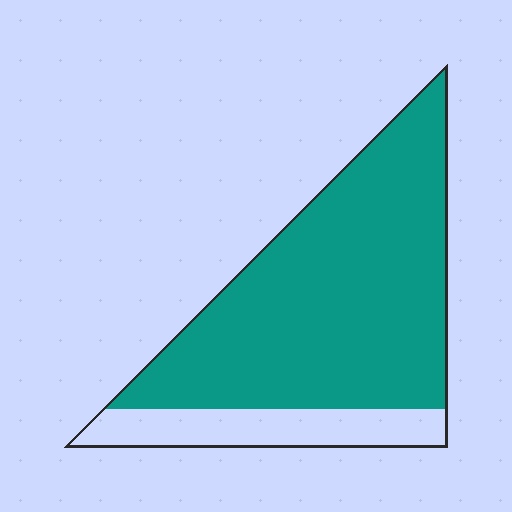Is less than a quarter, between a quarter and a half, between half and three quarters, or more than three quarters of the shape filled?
More than three quarters.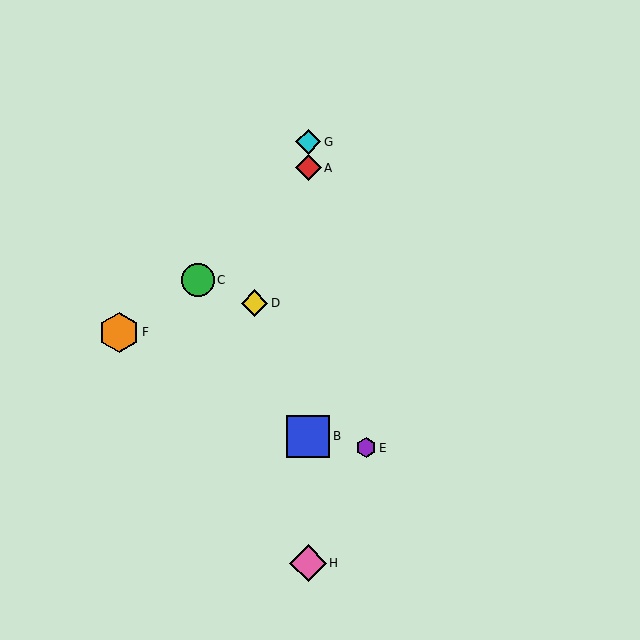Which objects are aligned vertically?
Objects A, B, G, H are aligned vertically.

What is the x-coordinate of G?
Object G is at x≈308.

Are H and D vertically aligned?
No, H is at x≈308 and D is at x≈255.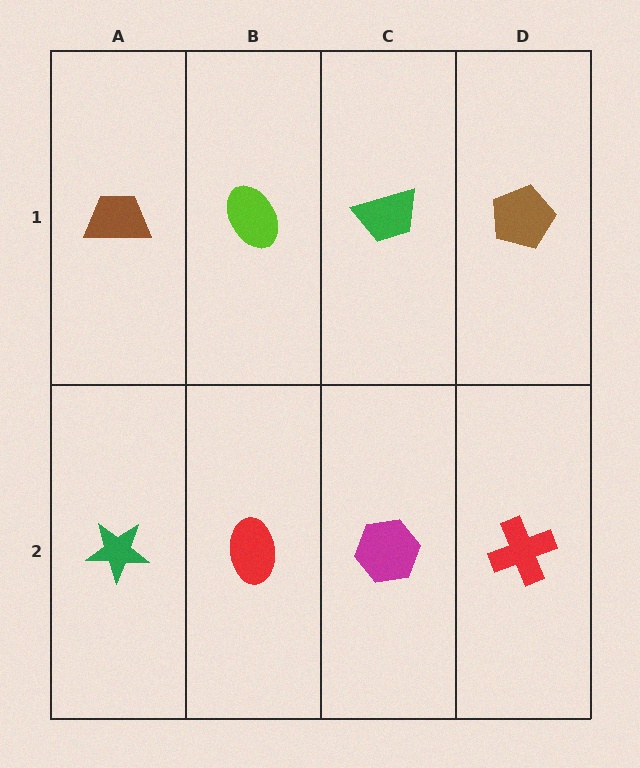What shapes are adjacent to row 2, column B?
A lime ellipse (row 1, column B), a green star (row 2, column A), a magenta hexagon (row 2, column C).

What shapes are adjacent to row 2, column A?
A brown trapezoid (row 1, column A), a red ellipse (row 2, column B).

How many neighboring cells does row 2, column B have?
3.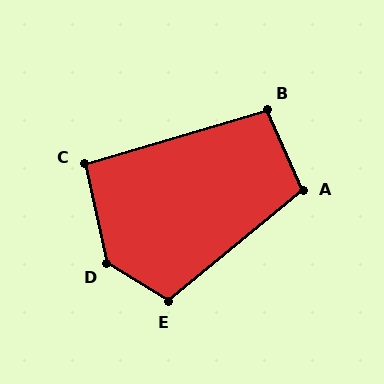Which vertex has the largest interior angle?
D, at approximately 133 degrees.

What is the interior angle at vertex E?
Approximately 110 degrees (obtuse).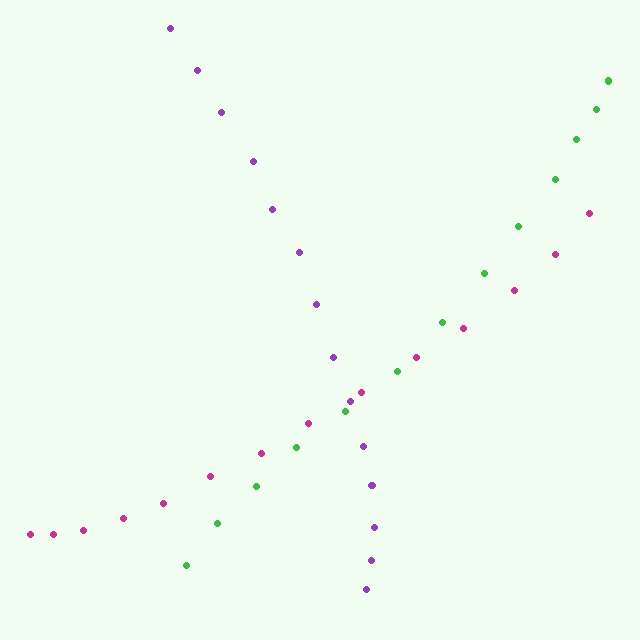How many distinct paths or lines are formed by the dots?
There are 3 distinct paths.